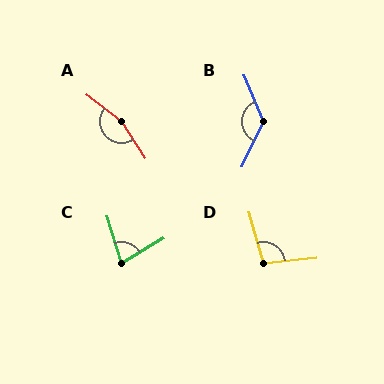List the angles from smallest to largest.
C (77°), D (100°), B (132°), A (161°).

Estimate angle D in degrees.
Approximately 100 degrees.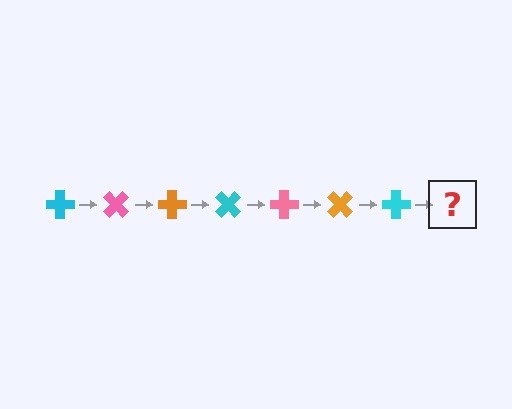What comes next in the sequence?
The next element should be a pink cross, rotated 315 degrees from the start.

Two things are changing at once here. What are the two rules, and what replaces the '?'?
The two rules are that it rotates 45 degrees each step and the color cycles through cyan, pink, and orange. The '?' should be a pink cross, rotated 315 degrees from the start.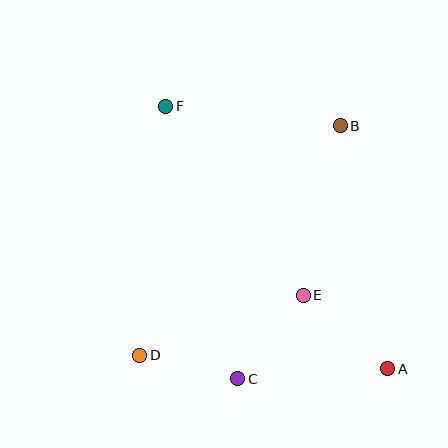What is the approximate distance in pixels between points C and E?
The distance between C and E is approximately 106 pixels.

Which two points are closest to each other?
Points C and D are closest to each other.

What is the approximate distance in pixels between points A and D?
The distance between A and D is approximately 248 pixels.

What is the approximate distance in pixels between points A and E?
The distance between A and E is approximately 112 pixels.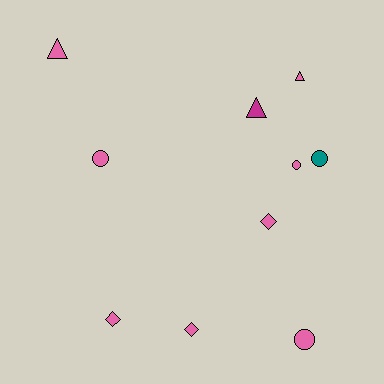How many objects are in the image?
There are 10 objects.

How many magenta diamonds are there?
There are no magenta diamonds.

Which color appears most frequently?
Pink, with 8 objects.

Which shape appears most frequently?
Circle, with 4 objects.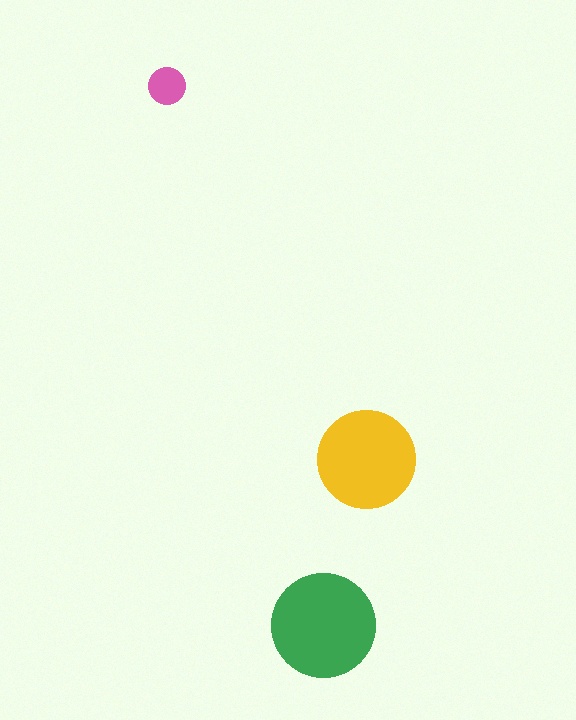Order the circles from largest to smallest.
the green one, the yellow one, the pink one.